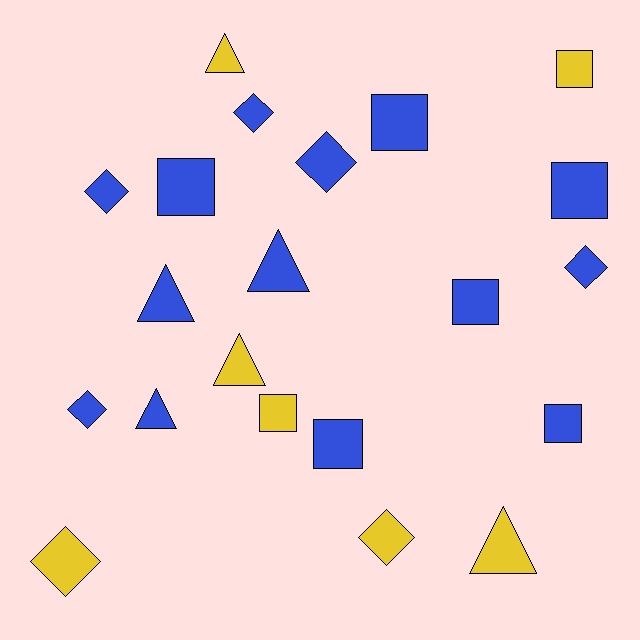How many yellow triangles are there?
There are 3 yellow triangles.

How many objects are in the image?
There are 21 objects.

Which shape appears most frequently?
Square, with 8 objects.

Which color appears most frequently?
Blue, with 14 objects.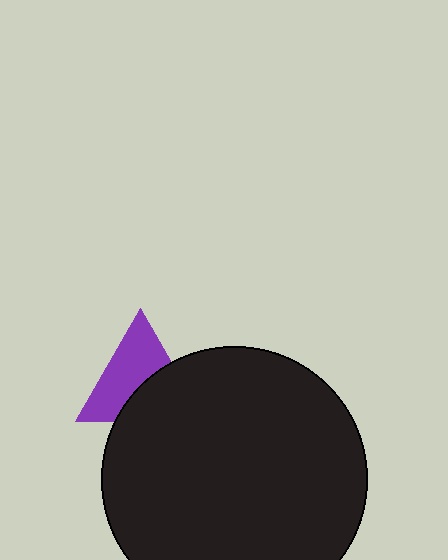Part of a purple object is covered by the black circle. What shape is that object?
It is a triangle.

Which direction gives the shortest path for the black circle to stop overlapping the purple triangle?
Moving down gives the shortest separation.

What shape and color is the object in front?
The object in front is a black circle.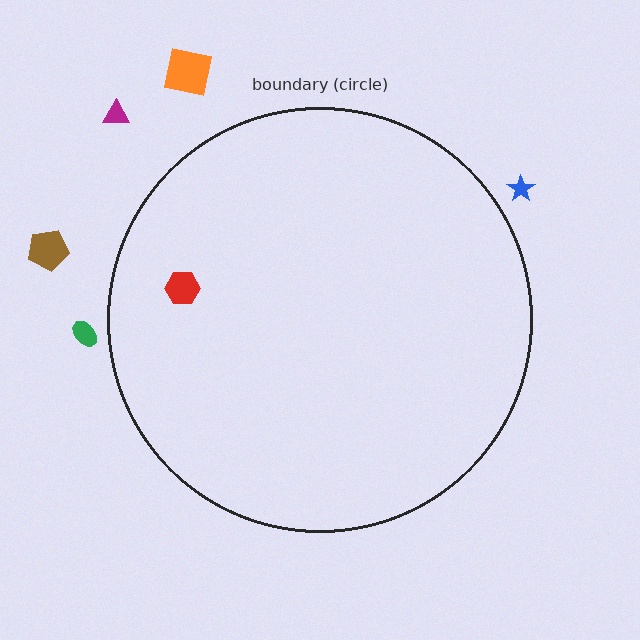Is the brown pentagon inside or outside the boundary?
Outside.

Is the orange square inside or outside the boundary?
Outside.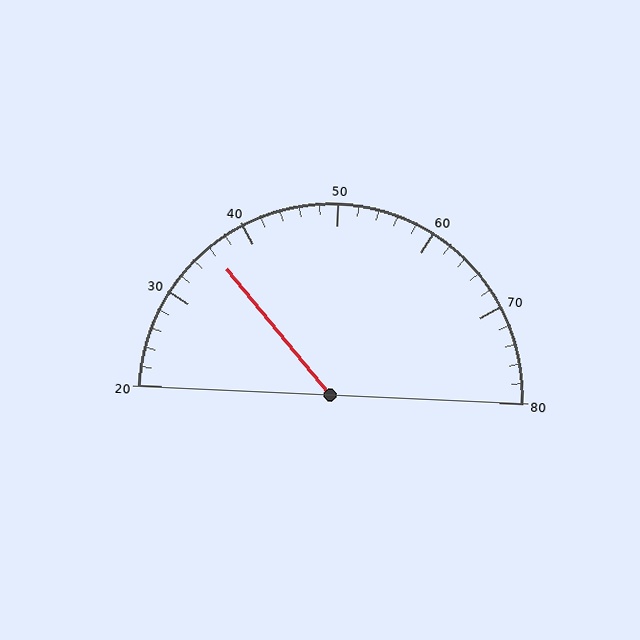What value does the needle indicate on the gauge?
The needle indicates approximately 36.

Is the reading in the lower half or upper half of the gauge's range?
The reading is in the lower half of the range (20 to 80).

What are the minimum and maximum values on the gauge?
The gauge ranges from 20 to 80.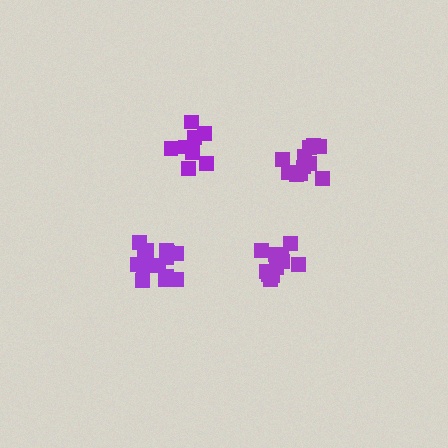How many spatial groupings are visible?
There are 4 spatial groupings.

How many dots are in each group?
Group 1: 11 dots, Group 2: 14 dots, Group 3: 8 dots, Group 4: 12 dots (45 total).